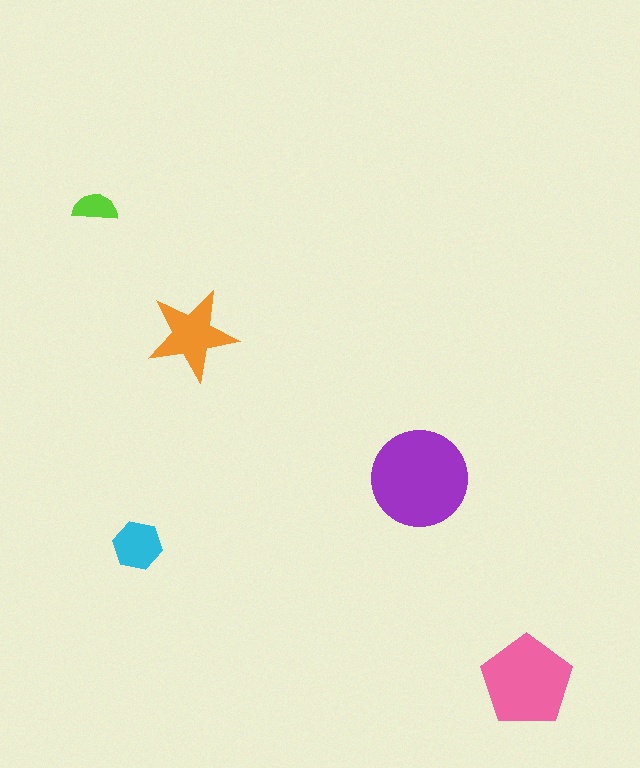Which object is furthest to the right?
The pink pentagon is rightmost.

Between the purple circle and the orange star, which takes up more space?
The purple circle.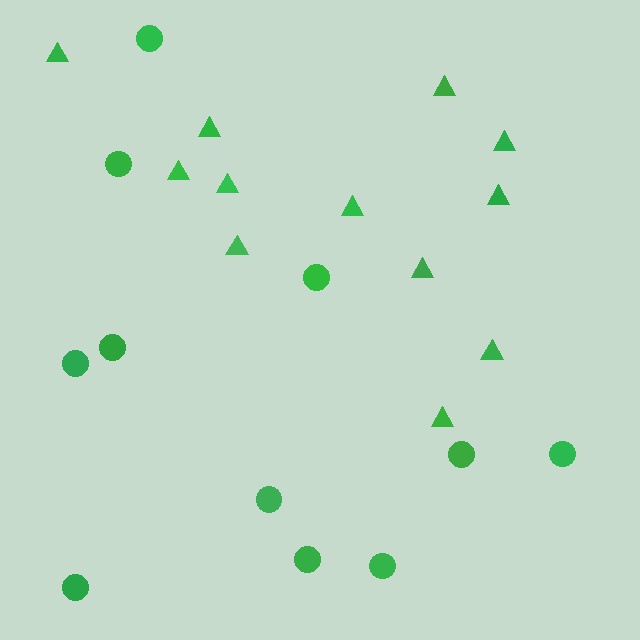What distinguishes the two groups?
There are 2 groups: one group of circles (11) and one group of triangles (12).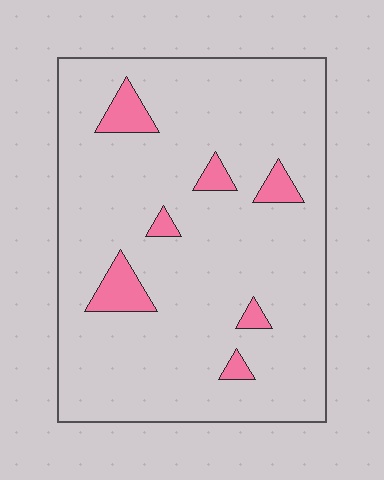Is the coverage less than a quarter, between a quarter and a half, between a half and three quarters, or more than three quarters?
Less than a quarter.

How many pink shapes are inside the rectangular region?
7.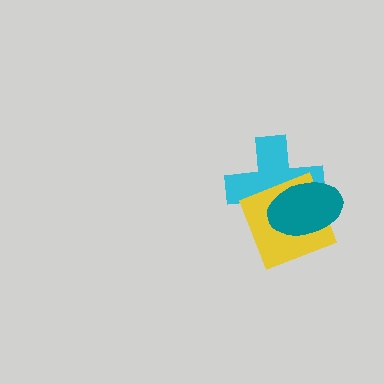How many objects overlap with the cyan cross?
2 objects overlap with the cyan cross.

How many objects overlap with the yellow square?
2 objects overlap with the yellow square.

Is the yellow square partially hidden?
Yes, it is partially covered by another shape.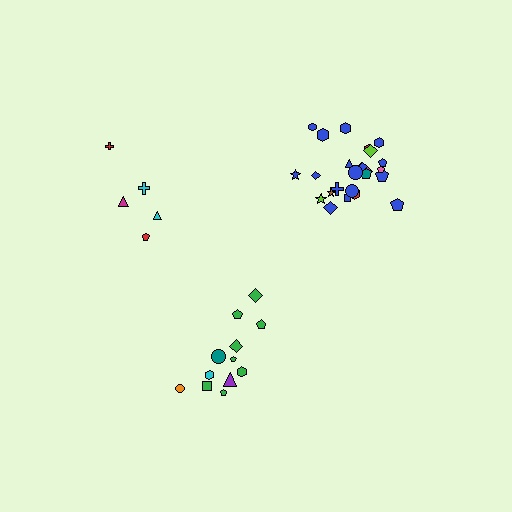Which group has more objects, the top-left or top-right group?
The top-right group.